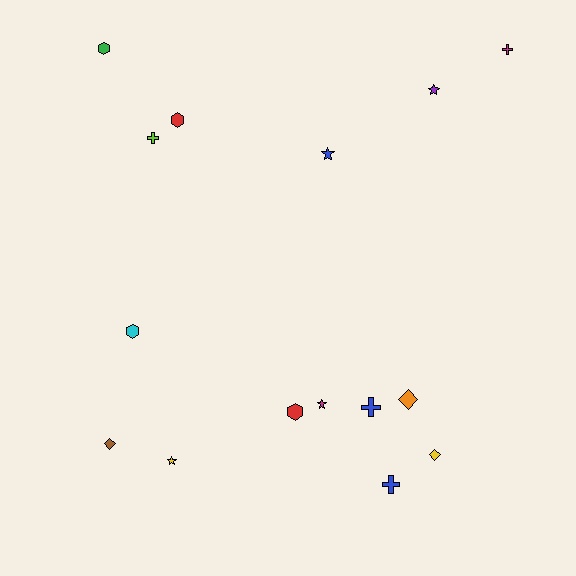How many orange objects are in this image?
There is 1 orange object.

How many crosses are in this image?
There are 4 crosses.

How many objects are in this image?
There are 15 objects.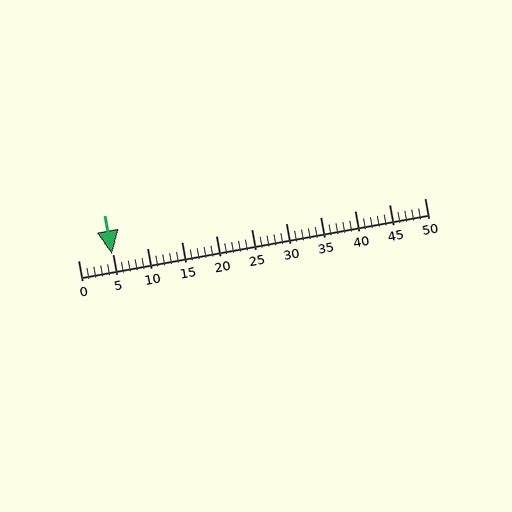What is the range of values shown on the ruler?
The ruler shows values from 0 to 50.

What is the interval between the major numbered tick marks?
The major tick marks are spaced 5 units apart.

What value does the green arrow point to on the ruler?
The green arrow points to approximately 5.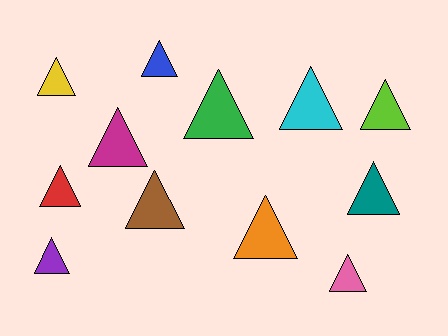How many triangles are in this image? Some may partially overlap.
There are 12 triangles.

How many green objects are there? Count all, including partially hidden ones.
There is 1 green object.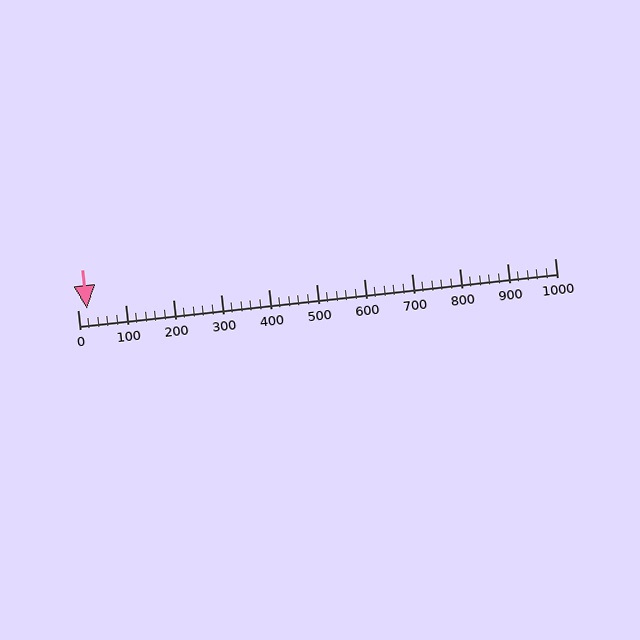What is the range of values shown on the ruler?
The ruler shows values from 0 to 1000.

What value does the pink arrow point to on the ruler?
The pink arrow points to approximately 20.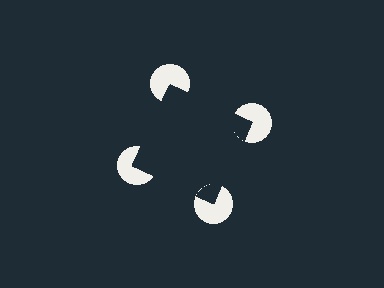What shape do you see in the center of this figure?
An illusory square — its edges are inferred from the aligned wedge cuts in the pac-man discs, not physically drawn.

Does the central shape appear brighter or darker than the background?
It typically appears slightly darker than the background, even though no actual brightness change is drawn.